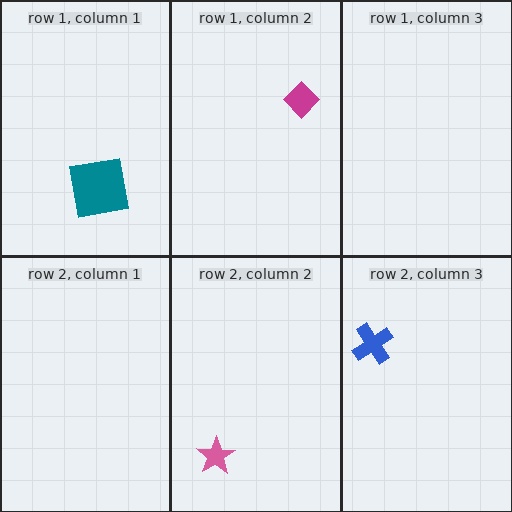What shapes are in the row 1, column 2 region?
The magenta diamond.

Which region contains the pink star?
The row 2, column 2 region.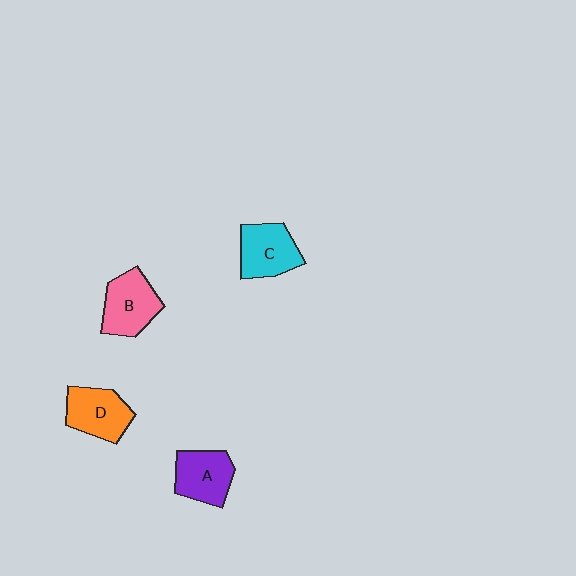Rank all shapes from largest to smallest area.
From largest to smallest: B (pink), D (orange), C (cyan), A (purple).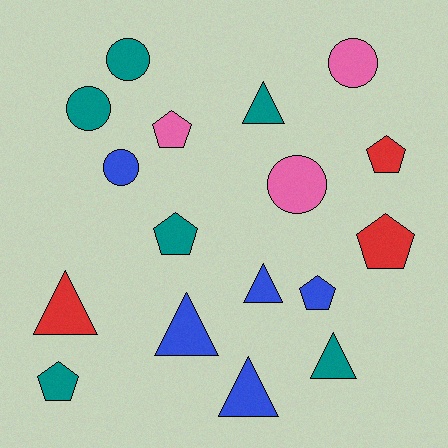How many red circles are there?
There are no red circles.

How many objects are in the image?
There are 17 objects.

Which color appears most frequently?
Teal, with 6 objects.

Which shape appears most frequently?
Pentagon, with 6 objects.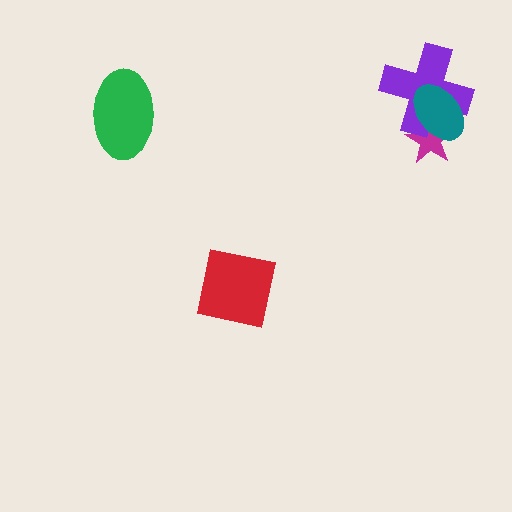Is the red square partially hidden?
No, no other shape covers it.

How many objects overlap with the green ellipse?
0 objects overlap with the green ellipse.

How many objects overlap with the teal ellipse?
2 objects overlap with the teal ellipse.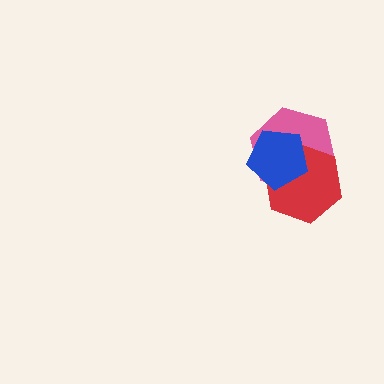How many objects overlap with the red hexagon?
2 objects overlap with the red hexagon.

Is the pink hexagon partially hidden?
Yes, it is partially covered by another shape.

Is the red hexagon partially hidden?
Yes, it is partially covered by another shape.